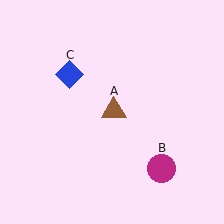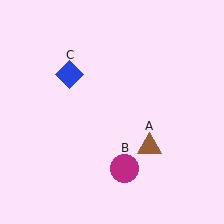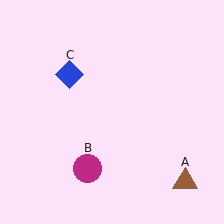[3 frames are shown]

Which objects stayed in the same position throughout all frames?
Blue diamond (object C) remained stationary.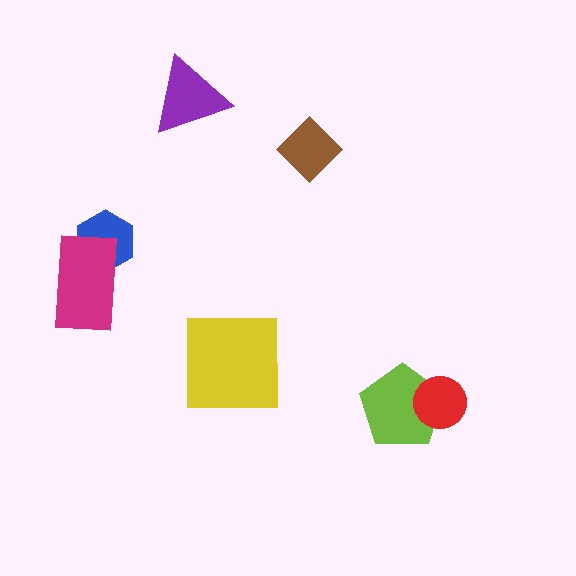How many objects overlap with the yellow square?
0 objects overlap with the yellow square.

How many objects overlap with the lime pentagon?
1 object overlaps with the lime pentagon.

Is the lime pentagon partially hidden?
Yes, it is partially covered by another shape.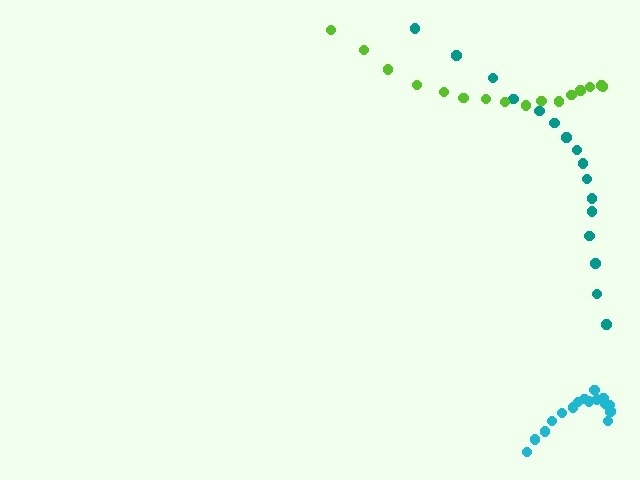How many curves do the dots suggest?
There are 3 distinct paths.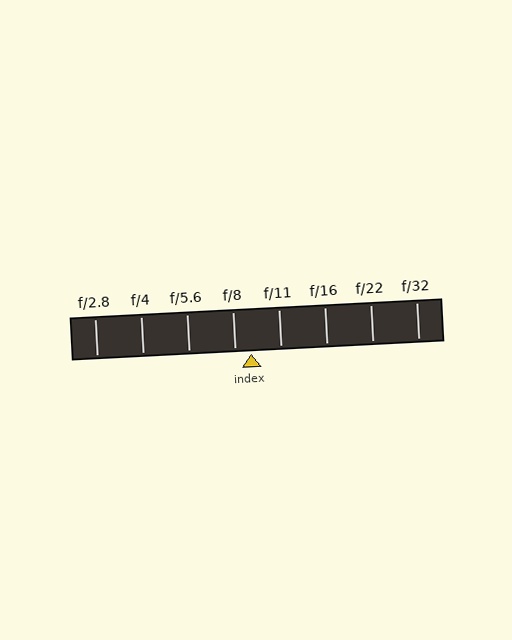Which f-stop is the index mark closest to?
The index mark is closest to f/8.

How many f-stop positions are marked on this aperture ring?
There are 8 f-stop positions marked.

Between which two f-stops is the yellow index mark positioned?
The index mark is between f/8 and f/11.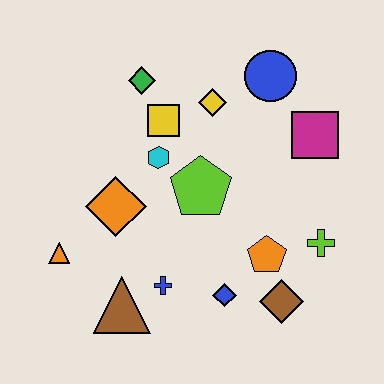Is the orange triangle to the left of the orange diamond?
Yes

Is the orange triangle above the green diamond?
No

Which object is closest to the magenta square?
The blue circle is closest to the magenta square.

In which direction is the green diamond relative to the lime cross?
The green diamond is to the left of the lime cross.